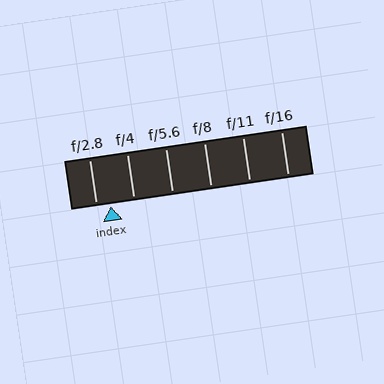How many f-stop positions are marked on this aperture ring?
There are 6 f-stop positions marked.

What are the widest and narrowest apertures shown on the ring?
The widest aperture shown is f/2.8 and the narrowest is f/16.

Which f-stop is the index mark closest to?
The index mark is closest to f/2.8.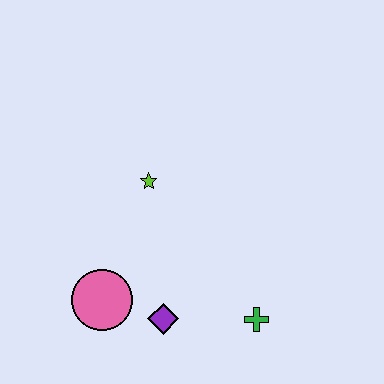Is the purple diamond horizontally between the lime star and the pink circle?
No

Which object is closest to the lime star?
The pink circle is closest to the lime star.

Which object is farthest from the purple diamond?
The lime star is farthest from the purple diamond.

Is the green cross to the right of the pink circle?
Yes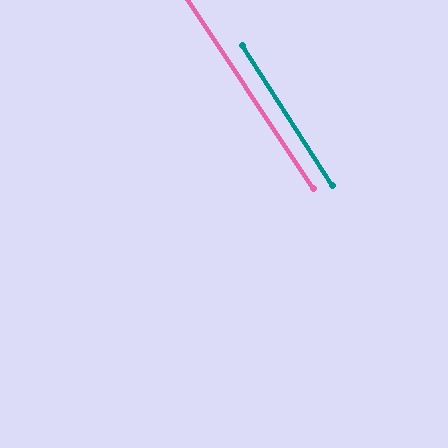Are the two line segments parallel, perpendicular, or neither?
Parallel — their directions differ by only 0.3°.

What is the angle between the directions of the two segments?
Approximately 0 degrees.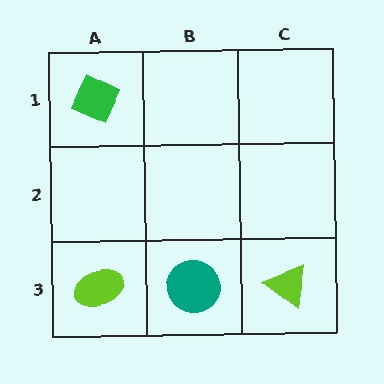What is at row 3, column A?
A lime ellipse.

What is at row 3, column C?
A lime triangle.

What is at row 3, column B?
A teal circle.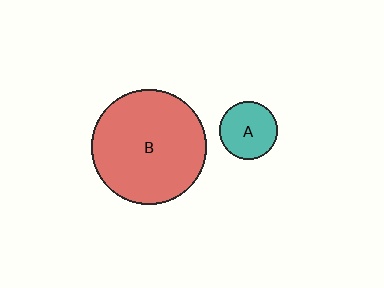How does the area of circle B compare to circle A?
Approximately 3.9 times.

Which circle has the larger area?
Circle B (red).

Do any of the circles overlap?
No, none of the circles overlap.